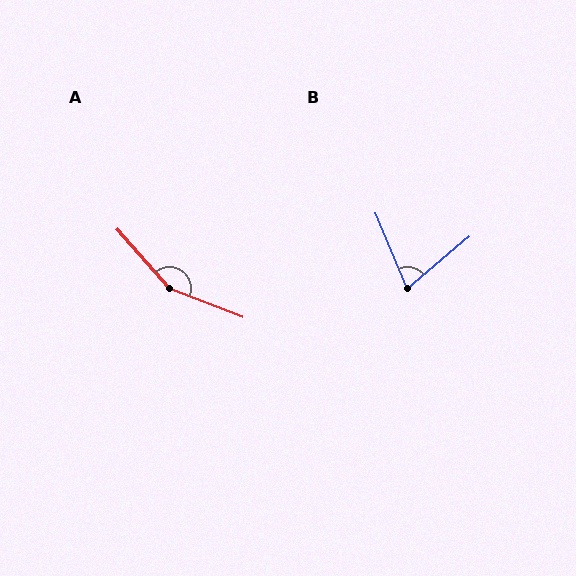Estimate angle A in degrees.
Approximately 152 degrees.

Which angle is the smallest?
B, at approximately 73 degrees.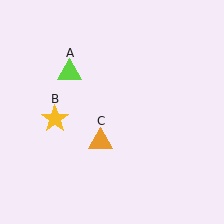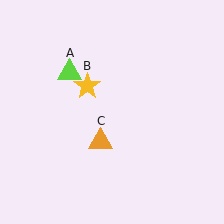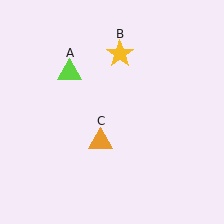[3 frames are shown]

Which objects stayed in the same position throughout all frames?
Lime triangle (object A) and orange triangle (object C) remained stationary.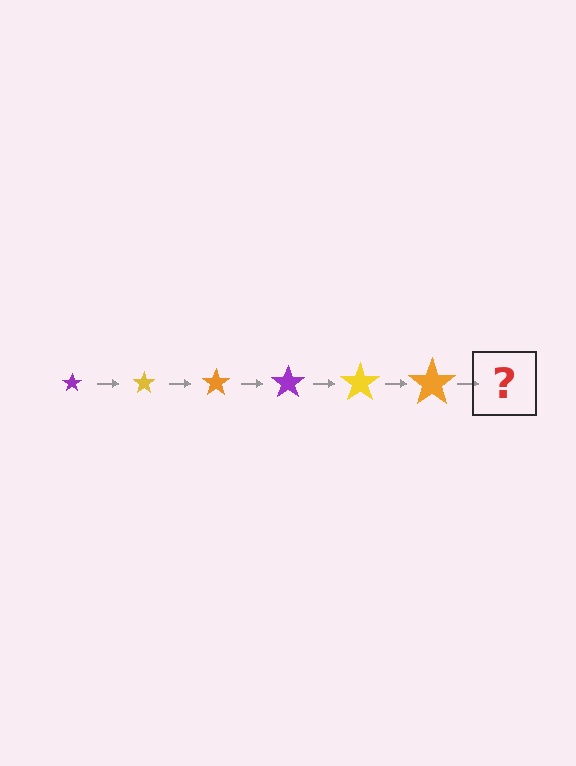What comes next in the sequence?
The next element should be a purple star, larger than the previous one.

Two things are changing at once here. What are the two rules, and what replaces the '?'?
The two rules are that the star grows larger each step and the color cycles through purple, yellow, and orange. The '?' should be a purple star, larger than the previous one.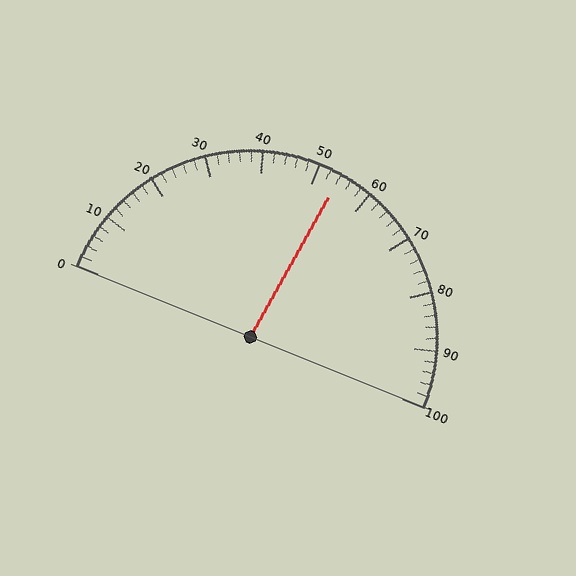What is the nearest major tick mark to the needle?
The nearest major tick mark is 50.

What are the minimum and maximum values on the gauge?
The gauge ranges from 0 to 100.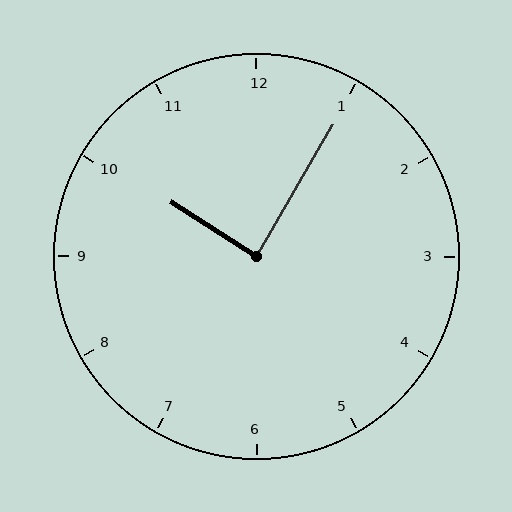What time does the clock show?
10:05.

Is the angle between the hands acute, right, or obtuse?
It is right.